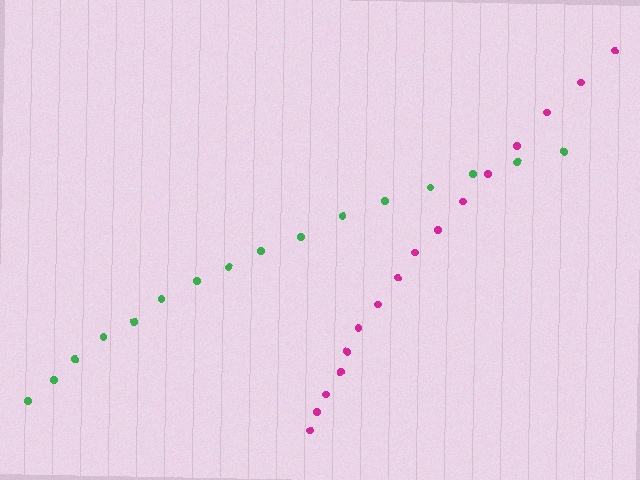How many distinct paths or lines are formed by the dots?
There are 2 distinct paths.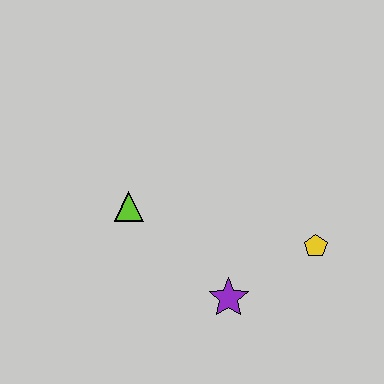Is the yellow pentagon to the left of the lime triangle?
No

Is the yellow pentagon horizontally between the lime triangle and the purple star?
No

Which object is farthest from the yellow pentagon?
The lime triangle is farthest from the yellow pentagon.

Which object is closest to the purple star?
The yellow pentagon is closest to the purple star.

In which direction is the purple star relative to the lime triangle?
The purple star is to the right of the lime triangle.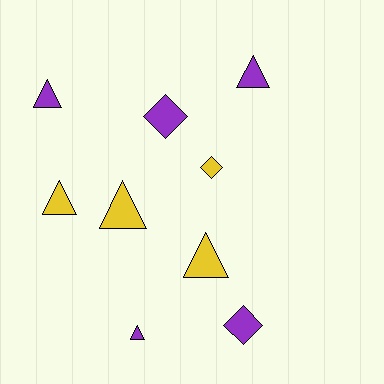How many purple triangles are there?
There are 3 purple triangles.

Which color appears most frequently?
Purple, with 5 objects.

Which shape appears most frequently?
Triangle, with 6 objects.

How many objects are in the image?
There are 9 objects.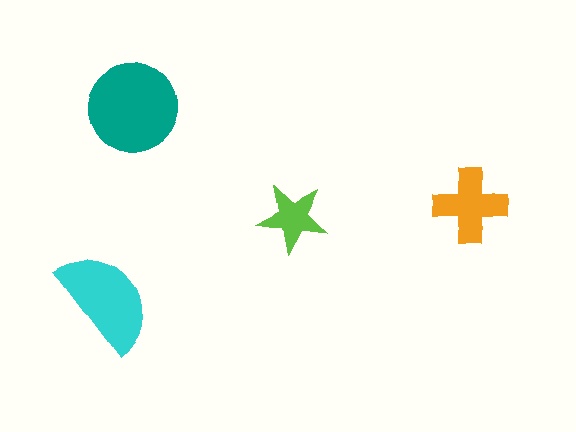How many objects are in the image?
There are 4 objects in the image.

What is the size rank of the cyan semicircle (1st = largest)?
2nd.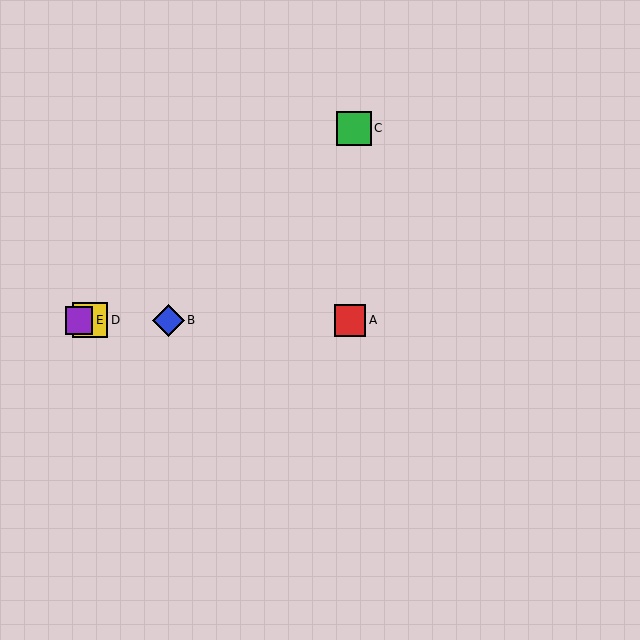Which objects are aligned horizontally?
Objects A, B, D, E are aligned horizontally.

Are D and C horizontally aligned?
No, D is at y≈320 and C is at y≈128.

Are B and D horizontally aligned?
Yes, both are at y≈320.